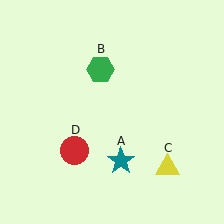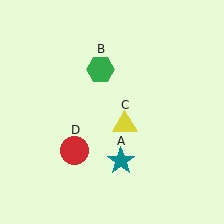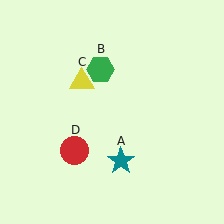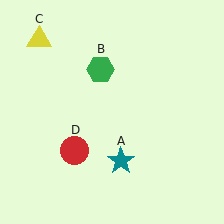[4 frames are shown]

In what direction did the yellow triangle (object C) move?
The yellow triangle (object C) moved up and to the left.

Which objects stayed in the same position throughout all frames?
Teal star (object A) and green hexagon (object B) and red circle (object D) remained stationary.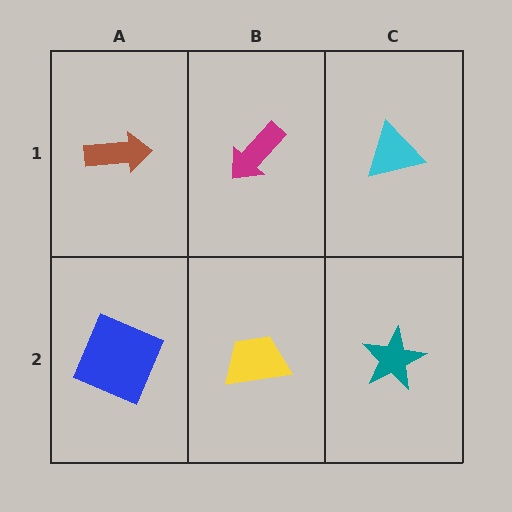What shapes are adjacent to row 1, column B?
A yellow trapezoid (row 2, column B), a brown arrow (row 1, column A), a cyan triangle (row 1, column C).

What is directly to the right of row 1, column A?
A magenta arrow.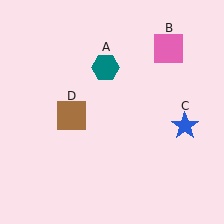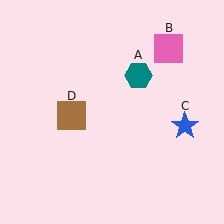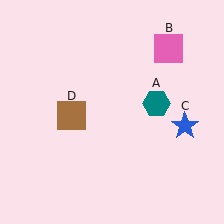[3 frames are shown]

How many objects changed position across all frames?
1 object changed position: teal hexagon (object A).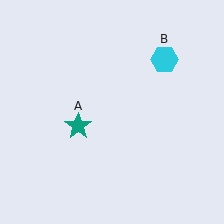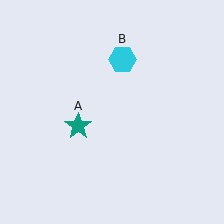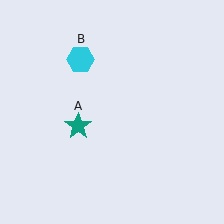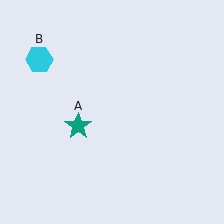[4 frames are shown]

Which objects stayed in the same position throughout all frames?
Teal star (object A) remained stationary.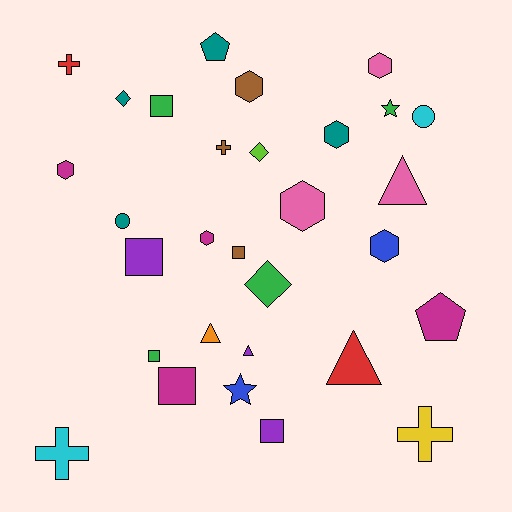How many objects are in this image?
There are 30 objects.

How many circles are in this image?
There are 2 circles.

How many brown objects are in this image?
There are 3 brown objects.